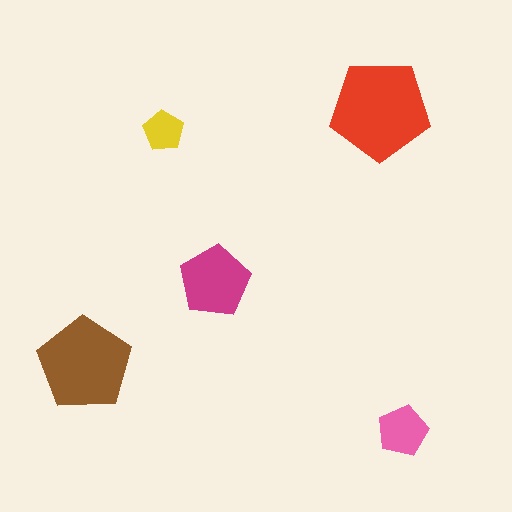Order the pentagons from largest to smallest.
the red one, the brown one, the magenta one, the pink one, the yellow one.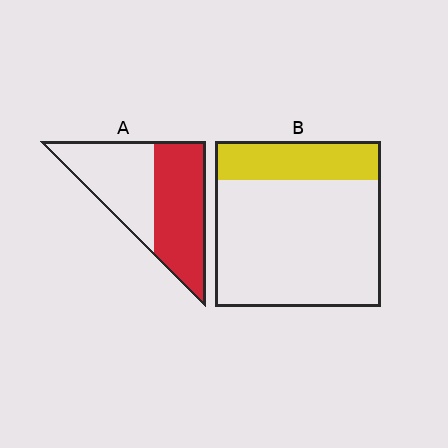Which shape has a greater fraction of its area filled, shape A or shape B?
Shape A.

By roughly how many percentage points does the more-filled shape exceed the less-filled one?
By roughly 30 percentage points (A over B).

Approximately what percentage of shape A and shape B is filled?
A is approximately 55% and B is approximately 25%.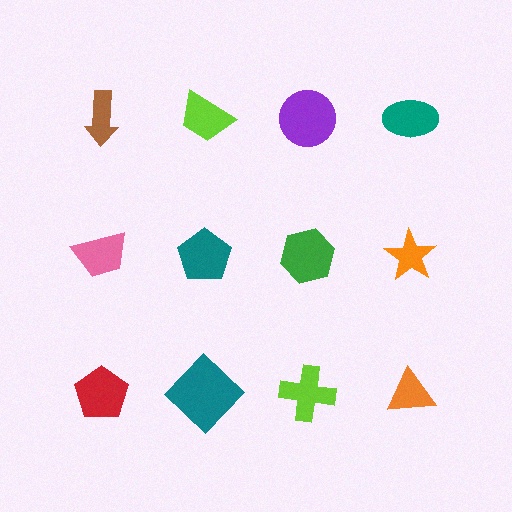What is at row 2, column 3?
A green hexagon.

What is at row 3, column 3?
A lime cross.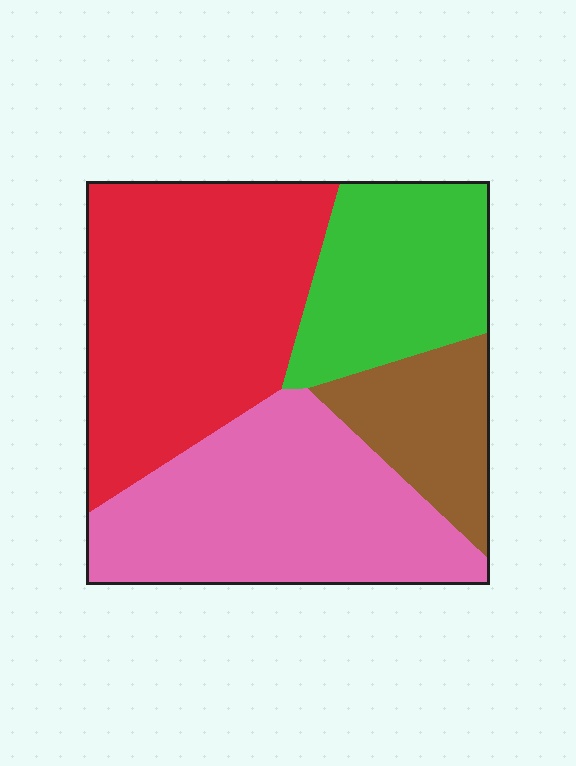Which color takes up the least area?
Brown, at roughly 15%.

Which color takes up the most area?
Red, at roughly 35%.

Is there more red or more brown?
Red.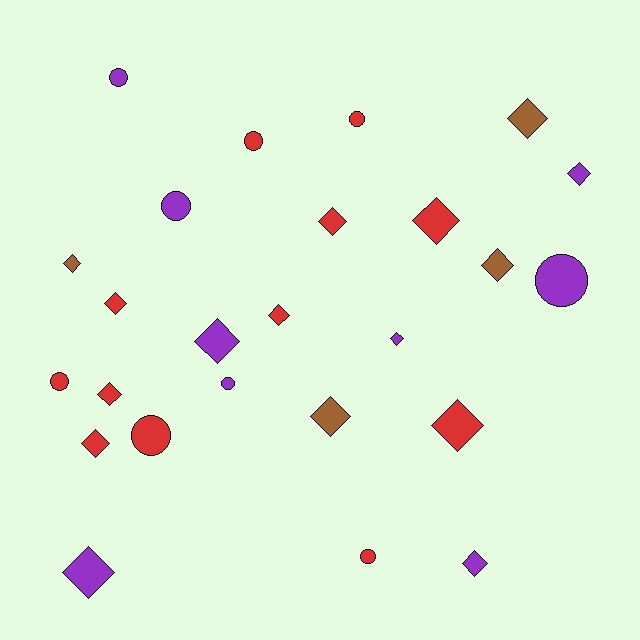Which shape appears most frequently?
Diamond, with 16 objects.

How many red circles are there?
There are 5 red circles.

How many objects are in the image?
There are 25 objects.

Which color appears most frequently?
Red, with 12 objects.